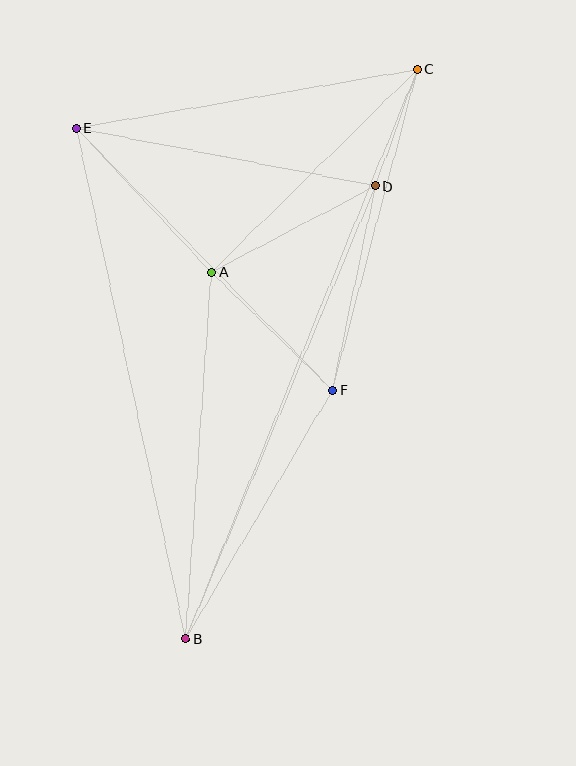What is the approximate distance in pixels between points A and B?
The distance between A and B is approximately 368 pixels.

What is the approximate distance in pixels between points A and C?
The distance between A and C is approximately 289 pixels.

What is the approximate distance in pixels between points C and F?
The distance between C and F is approximately 332 pixels.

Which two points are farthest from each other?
Points B and C are farthest from each other.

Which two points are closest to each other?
Points C and D are closest to each other.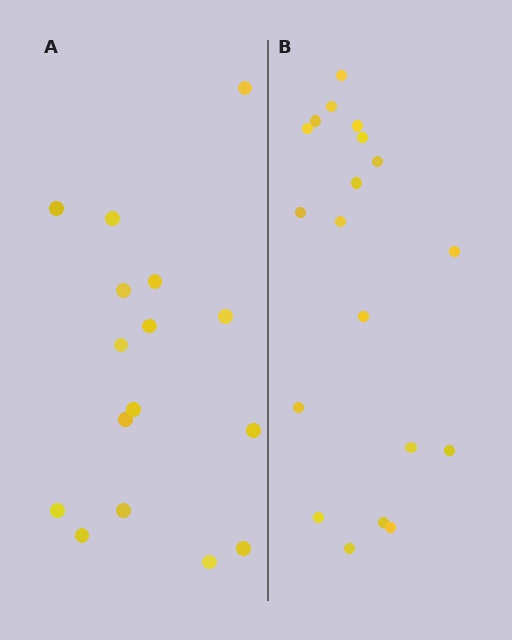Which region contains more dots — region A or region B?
Region B (the right region) has more dots.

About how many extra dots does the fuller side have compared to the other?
Region B has just a few more — roughly 2 or 3 more dots than region A.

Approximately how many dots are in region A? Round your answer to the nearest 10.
About 20 dots. (The exact count is 16, which rounds to 20.)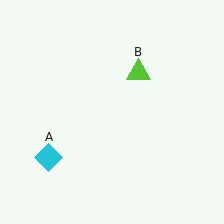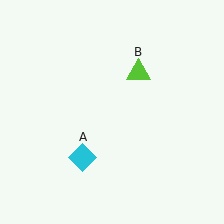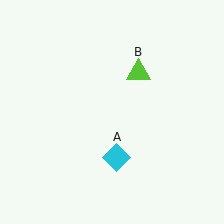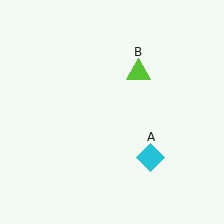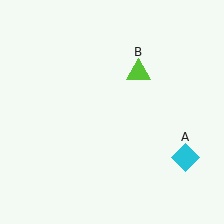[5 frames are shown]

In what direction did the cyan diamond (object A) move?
The cyan diamond (object A) moved right.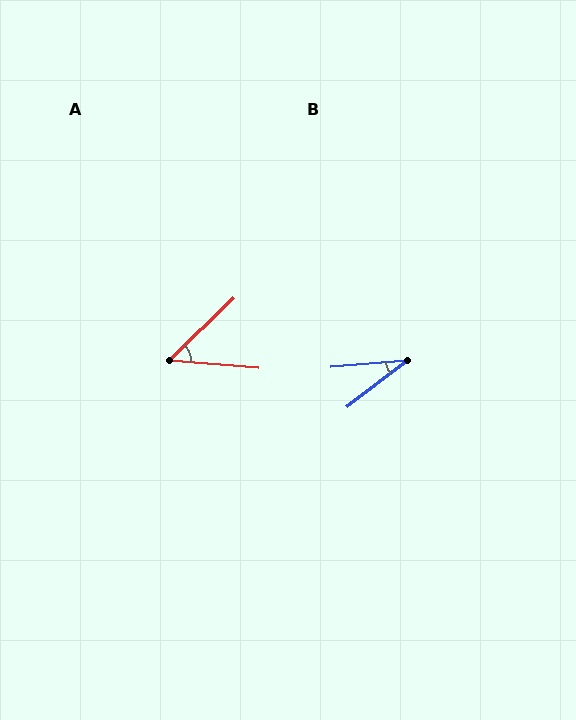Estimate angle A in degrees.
Approximately 49 degrees.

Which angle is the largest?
A, at approximately 49 degrees.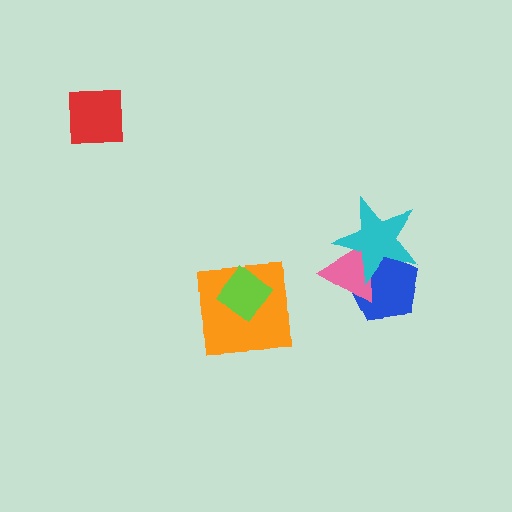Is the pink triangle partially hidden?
Yes, it is partially covered by another shape.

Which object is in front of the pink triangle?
The cyan star is in front of the pink triangle.